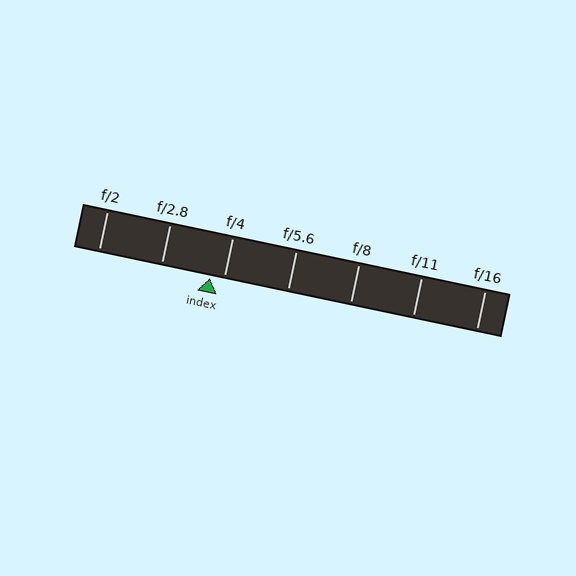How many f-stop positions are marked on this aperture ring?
There are 7 f-stop positions marked.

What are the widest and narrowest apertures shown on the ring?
The widest aperture shown is f/2 and the narrowest is f/16.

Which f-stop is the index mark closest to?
The index mark is closest to f/4.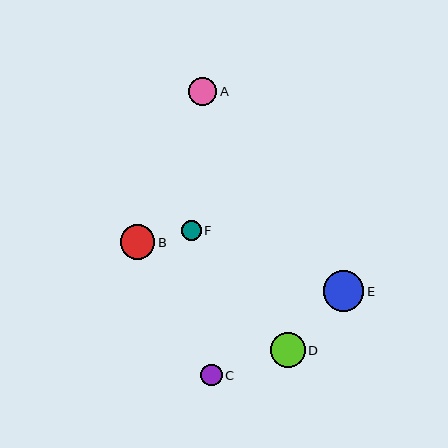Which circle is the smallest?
Circle F is the smallest with a size of approximately 20 pixels.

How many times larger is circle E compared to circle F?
Circle E is approximately 2.1 times the size of circle F.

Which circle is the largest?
Circle E is the largest with a size of approximately 41 pixels.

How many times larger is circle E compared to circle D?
Circle E is approximately 1.2 times the size of circle D.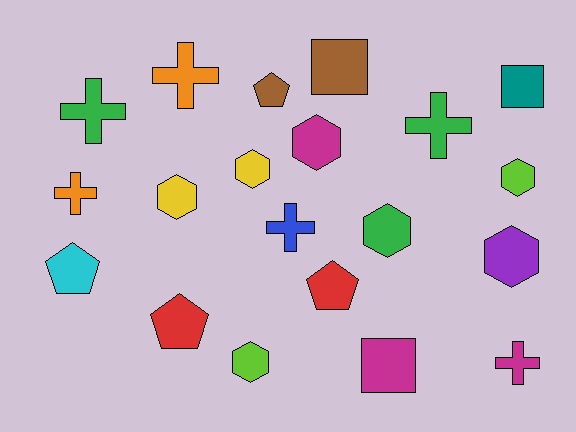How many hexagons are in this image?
There are 7 hexagons.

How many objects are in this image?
There are 20 objects.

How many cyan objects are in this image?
There is 1 cyan object.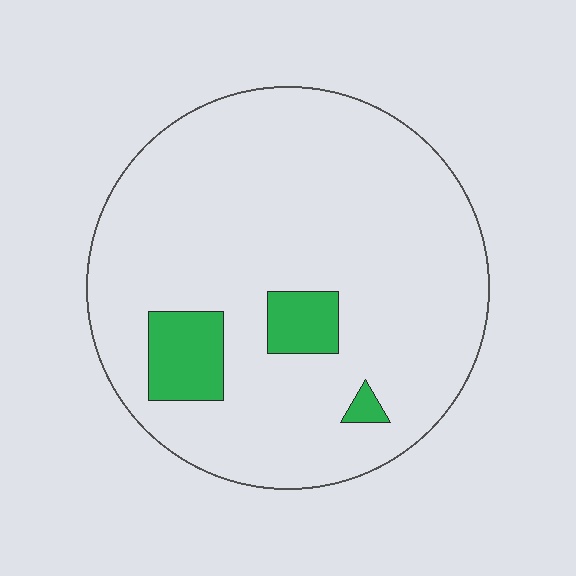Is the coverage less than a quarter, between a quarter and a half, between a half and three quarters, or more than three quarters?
Less than a quarter.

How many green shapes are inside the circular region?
3.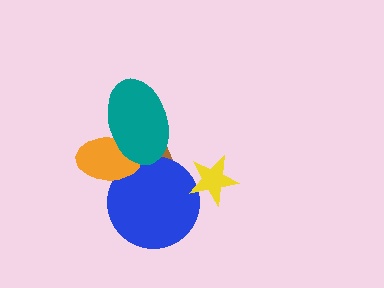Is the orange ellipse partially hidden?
Yes, it is partially covered by another shape.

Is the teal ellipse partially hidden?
No, no other shape covers it.